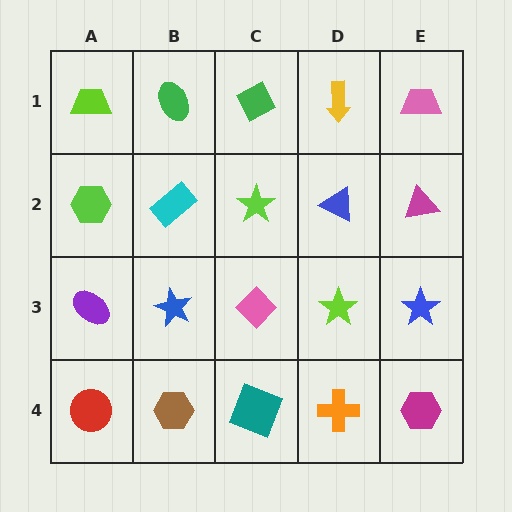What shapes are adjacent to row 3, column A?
A lime hexagon (row 2, column A), a red circle (row 4, column A), a blue star (row 3, column B).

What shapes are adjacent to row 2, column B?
A green ellipse (row 1, column B), a blue star (row 3, column B), a lime hexagon (row 2, column A), a lime star (row 2, column C).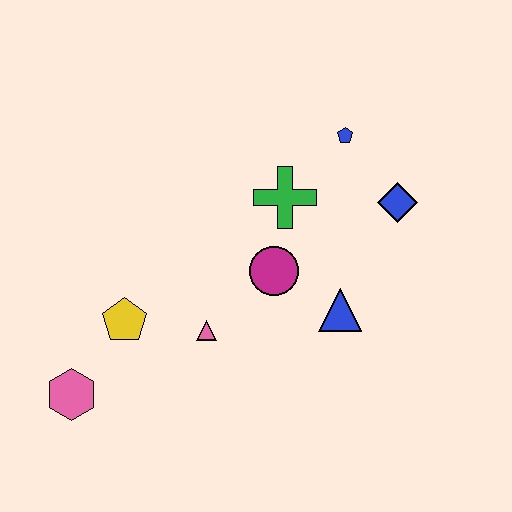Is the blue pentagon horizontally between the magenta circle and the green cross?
No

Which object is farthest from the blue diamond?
The pink hexagon is farthest from the blue diamond.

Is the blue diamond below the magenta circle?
No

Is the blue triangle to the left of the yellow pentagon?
No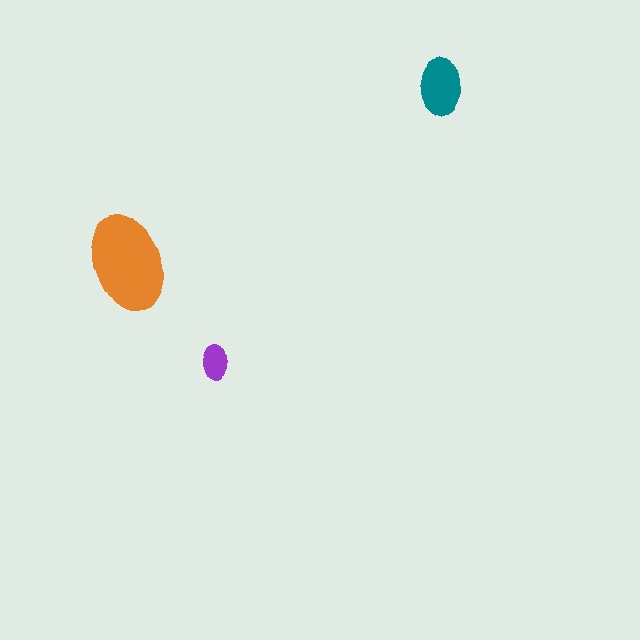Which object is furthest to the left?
The orange ellipse is leftmost.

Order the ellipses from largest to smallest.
the orange one, the teal one, the purple one.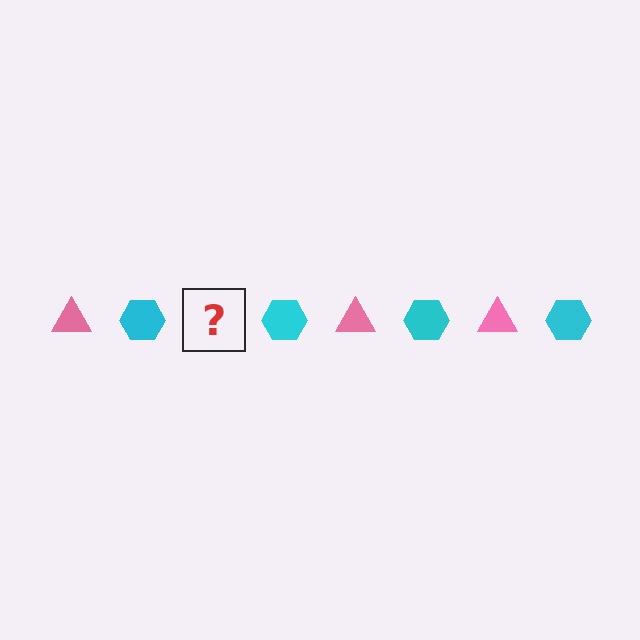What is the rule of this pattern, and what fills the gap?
The rule is that the pattern alternates between pink triangle and cyan hexagon. The gap should be filled with a pink triangle.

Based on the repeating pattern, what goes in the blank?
The blank should be a pink triangle.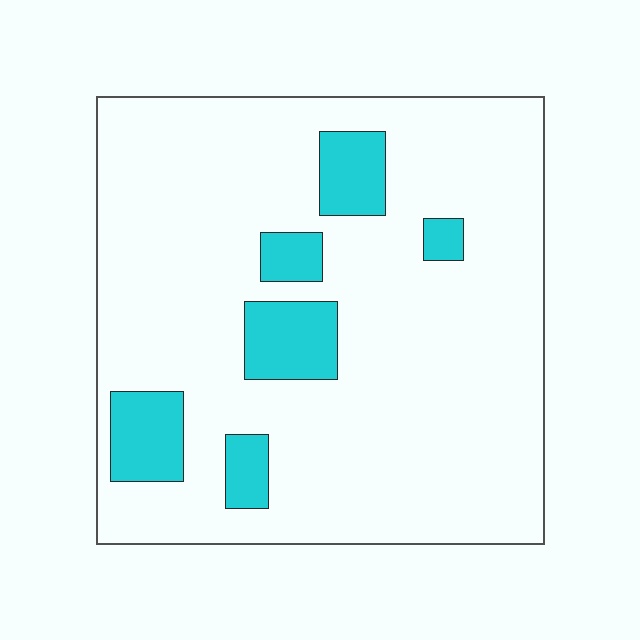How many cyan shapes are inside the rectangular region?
6.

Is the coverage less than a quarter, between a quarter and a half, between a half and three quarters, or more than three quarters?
Less than a quarter.